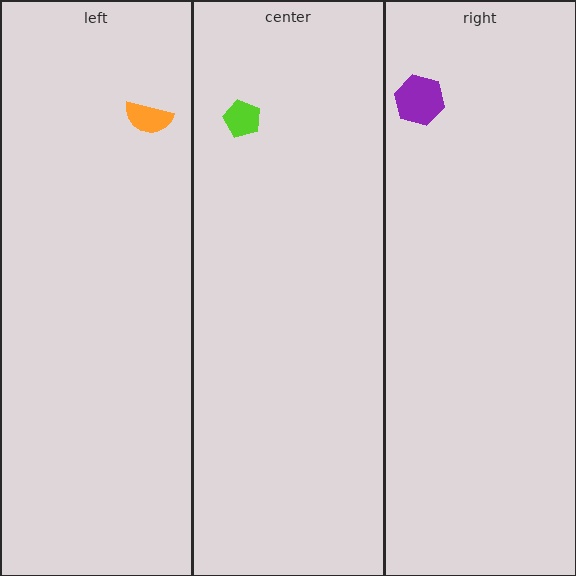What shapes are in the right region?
The purple hexagon.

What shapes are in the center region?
The lime pentagon.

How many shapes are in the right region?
1.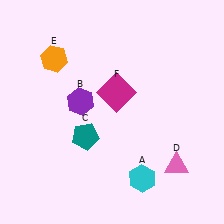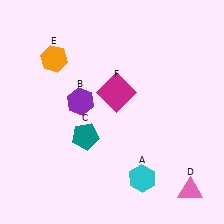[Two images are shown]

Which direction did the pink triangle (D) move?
The pink triangle (D) moved down.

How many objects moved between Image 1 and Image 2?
1 object moved between the two images.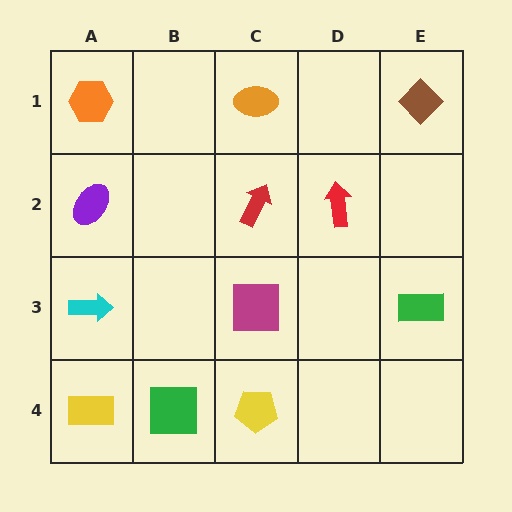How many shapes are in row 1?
3 shapes.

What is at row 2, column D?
A red arrow.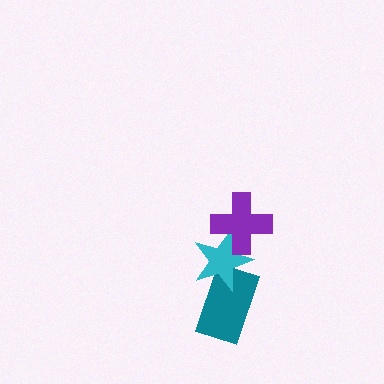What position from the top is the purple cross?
The purple cross is 1st from the top.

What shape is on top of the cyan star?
The purple cross is on top of the cyan star.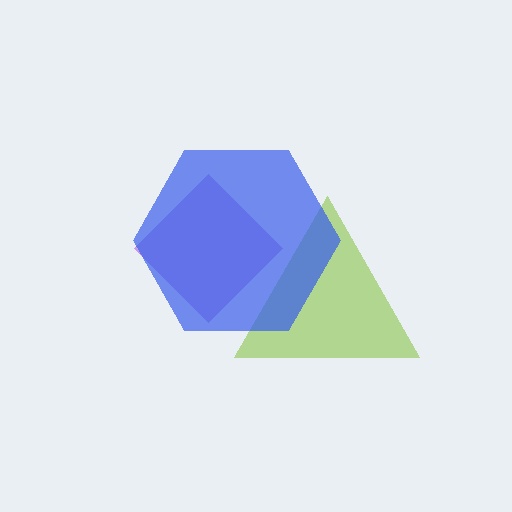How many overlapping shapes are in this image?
There are 3 overlapping shapes in the image.